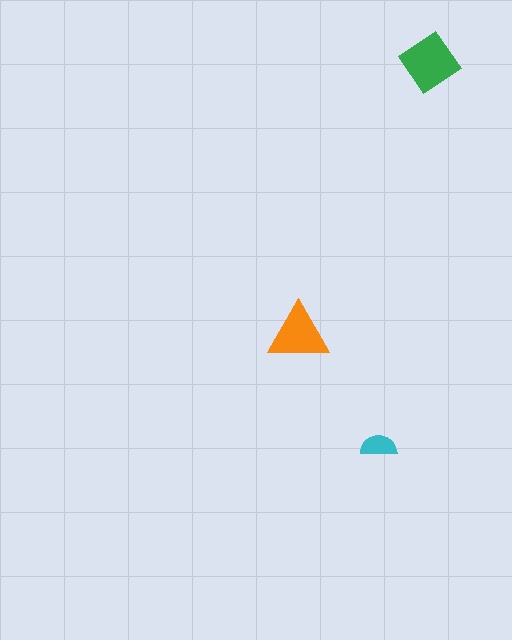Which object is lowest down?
The cyan semicircle is bottommost.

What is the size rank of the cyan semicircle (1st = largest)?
3rd.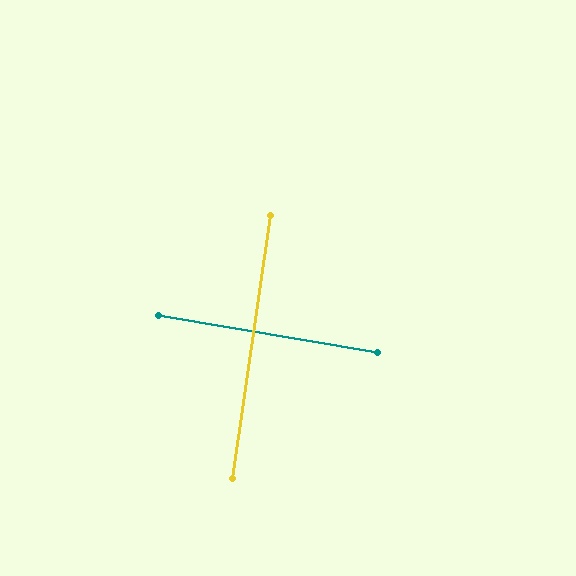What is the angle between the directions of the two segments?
Approximately 88 degrees.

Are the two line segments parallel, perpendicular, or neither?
Perpendicular — they meet at approximately 88°.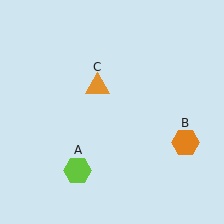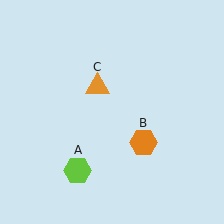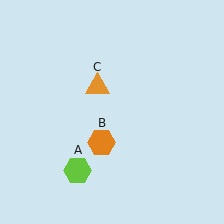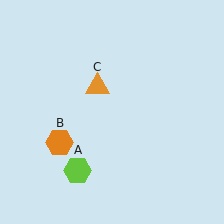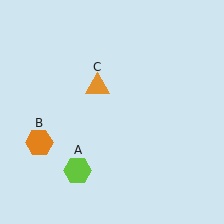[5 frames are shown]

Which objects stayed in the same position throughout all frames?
Lime hexagon (object A) and orange triangle (object C) remained stationary.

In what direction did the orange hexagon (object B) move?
The orange hexagon (object B) moved left.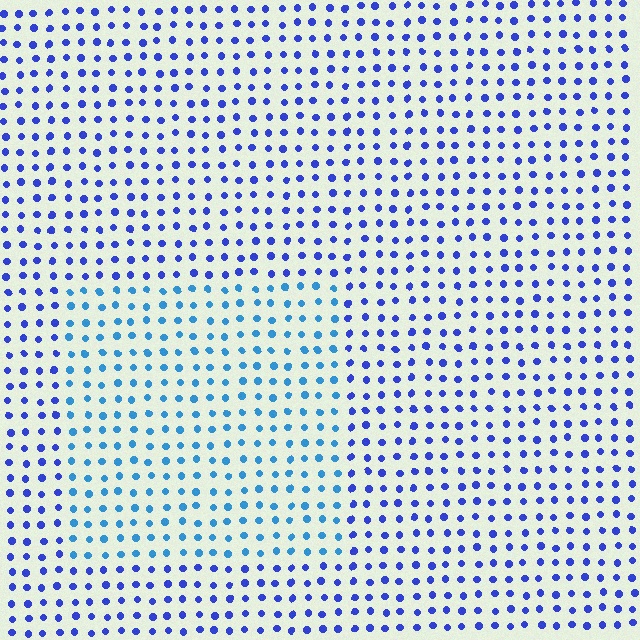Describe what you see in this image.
The image is filled with small blue elements in a uniform arrangement. A rectangle-shaped region is visible where the elements are tinted to a slightly different hue, forming a subtle color boundary.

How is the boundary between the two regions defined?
The boundary is defined purely by a slight shift in hue (about 31 degrees). Spacing, size, and orientation are identical on both sides.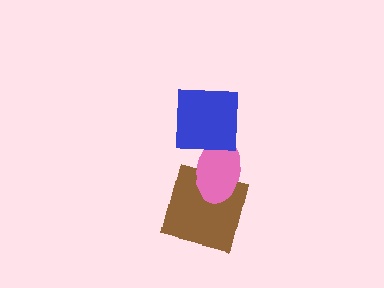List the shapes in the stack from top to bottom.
From top to bottom: the blue square, the pink ellipse, the brown square.